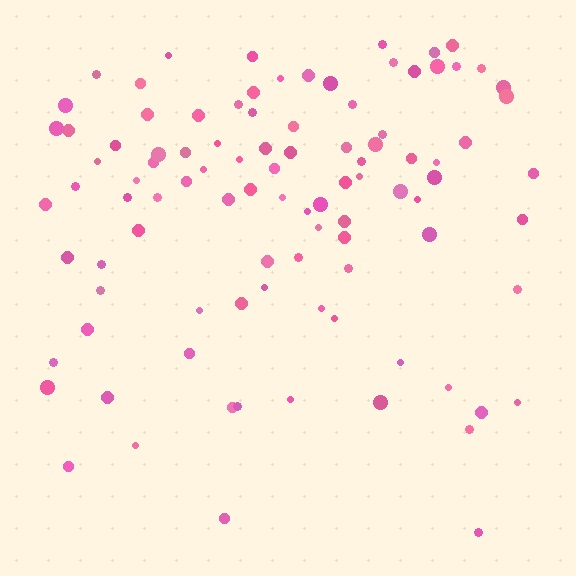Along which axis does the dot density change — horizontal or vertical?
Vertical.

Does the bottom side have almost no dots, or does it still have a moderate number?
Still a moderate number, just noticeably fewer than the top.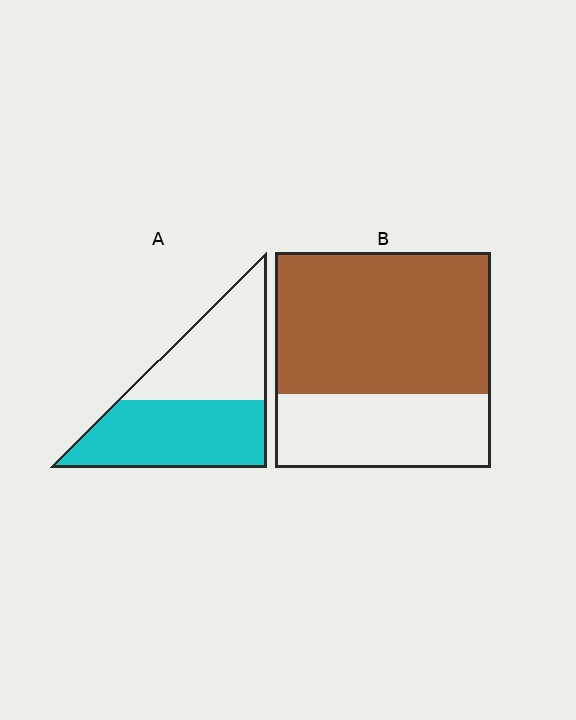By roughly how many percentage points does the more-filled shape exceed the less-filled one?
By roughly 15 percentage points (B over A).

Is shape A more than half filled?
Roughly half.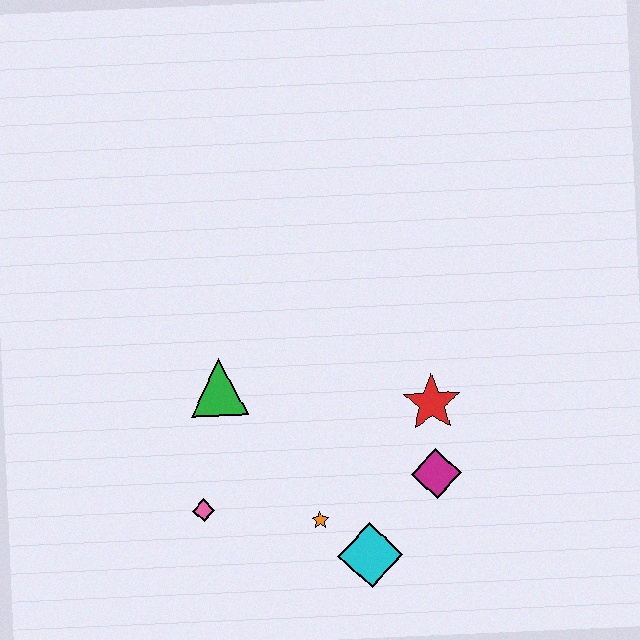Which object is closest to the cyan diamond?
The orange star is closest to the cyan diamond.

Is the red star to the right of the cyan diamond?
Yes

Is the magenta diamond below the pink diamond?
No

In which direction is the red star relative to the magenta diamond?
The red star is above the magenta diamond.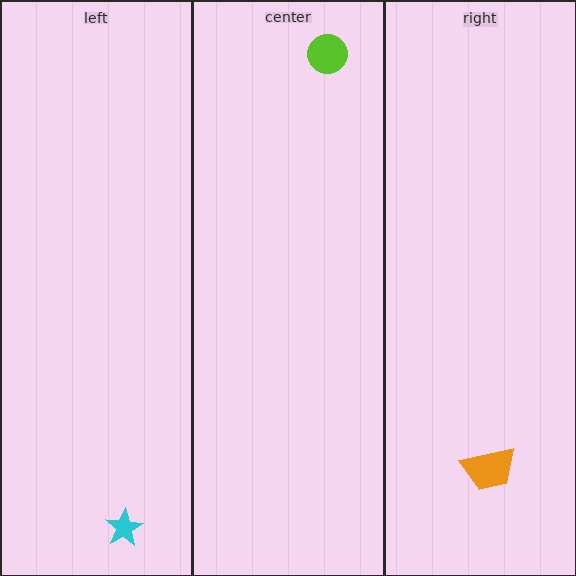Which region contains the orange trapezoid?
The right region.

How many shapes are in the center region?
1.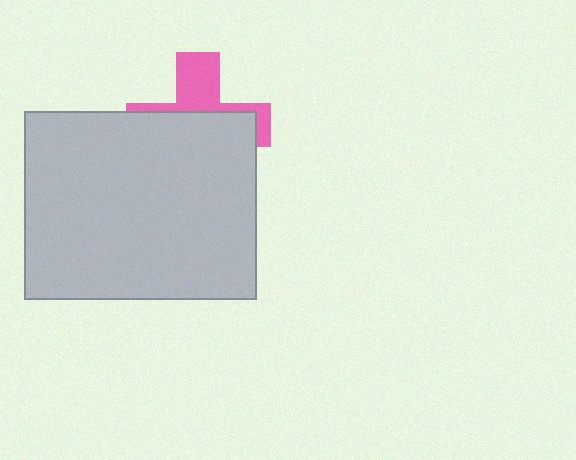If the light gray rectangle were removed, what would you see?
You would see the complete pink cross.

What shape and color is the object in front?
The object in front is a light gray rectangle.